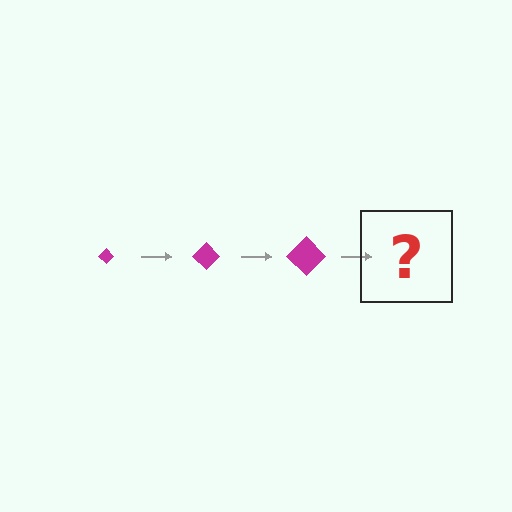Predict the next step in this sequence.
The next step is a magenta diamond, larger than the previous one.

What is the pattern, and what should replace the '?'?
The pattern is that the diamond gets progressively larger each step. The '?' should be a magenta diamond, larger than the previous one.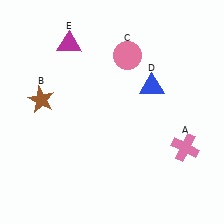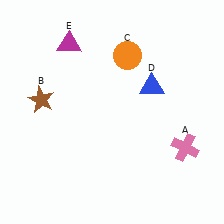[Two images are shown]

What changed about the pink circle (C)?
In Image 1, C is pink. In Image 2, it changed to orange.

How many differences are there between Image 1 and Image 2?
There is 1 difference between the two images.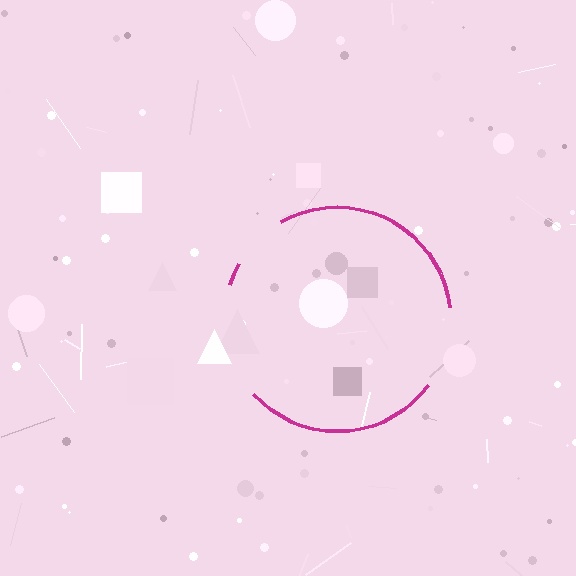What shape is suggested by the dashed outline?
The dashed outline suggests a circle.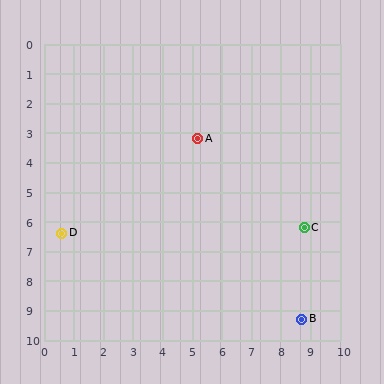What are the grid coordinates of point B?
Point B is at approximately (8.7, 9.3).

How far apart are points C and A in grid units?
Points C and A are about 4.7 grid units apart.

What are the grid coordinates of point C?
Point C is at approximately (8.8, 6.2).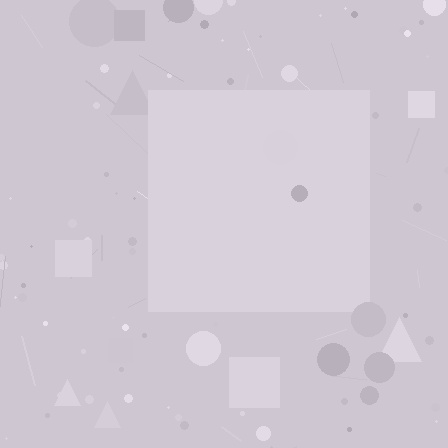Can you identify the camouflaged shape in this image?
The camouflaged shape is a square.